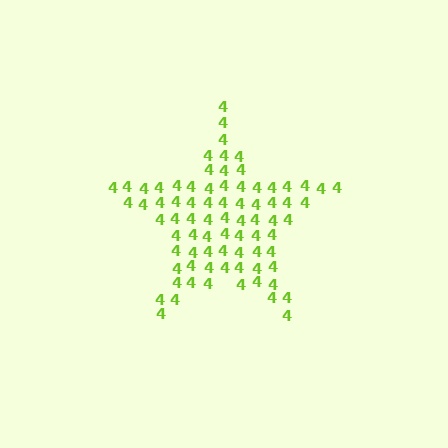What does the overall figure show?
The overall figure shows a star.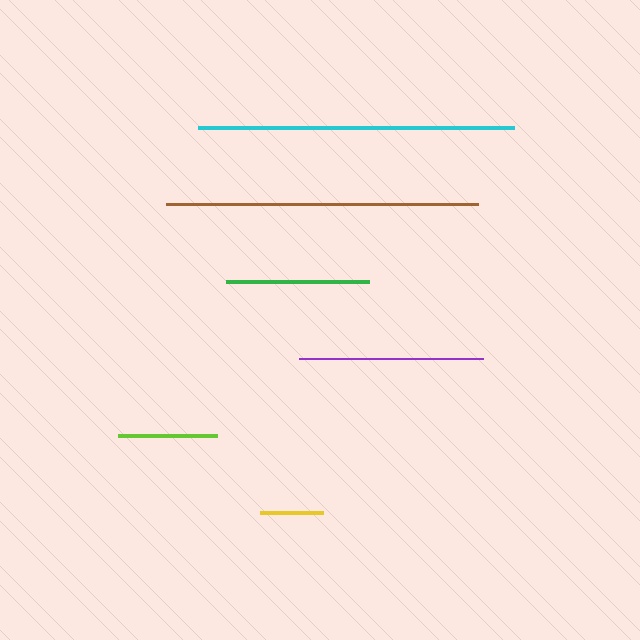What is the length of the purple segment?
The purple segment is approximately 184 pixels long.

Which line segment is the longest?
The cyan line is the longest at approximately 316 pixels.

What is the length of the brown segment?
The brown segment is approximately 312 pixels long.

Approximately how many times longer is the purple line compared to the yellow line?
The purple line is approximately 2.9 times the length of the yellow line.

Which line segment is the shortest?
The yellow line is the shortest at approximately 63 pixels.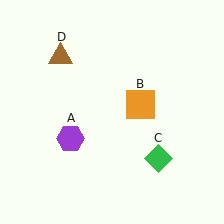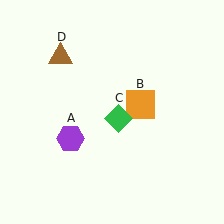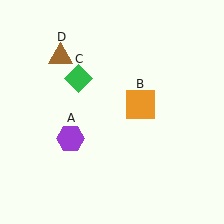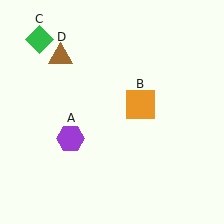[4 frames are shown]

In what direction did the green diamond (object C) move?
The green diamond (object C) moved up and to the left.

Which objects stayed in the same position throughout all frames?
Purple hexagon (object A) and orange square (object B) and brown triangle (object D) remained stationary.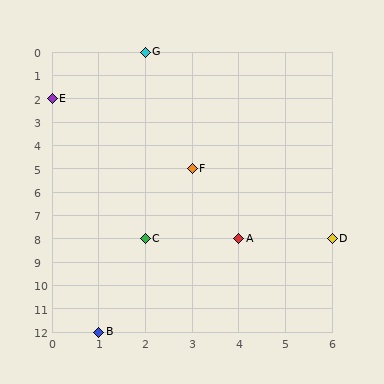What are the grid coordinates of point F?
Point F is at grid coordinates (3, 5).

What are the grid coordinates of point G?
Point G is at grid coordinates (2, 0).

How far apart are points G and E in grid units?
Points G and E are 2 columns and 2 rows apart (about 2.8 grid units diagonally).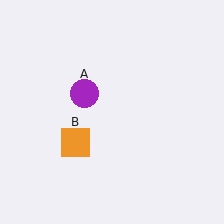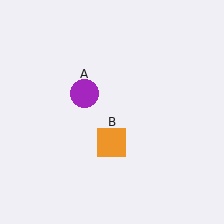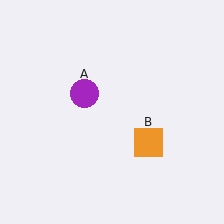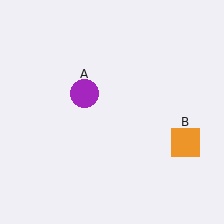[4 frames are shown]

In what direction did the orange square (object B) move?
The orange square (object B) moved right.